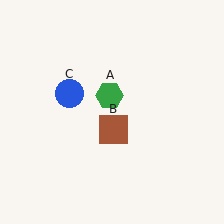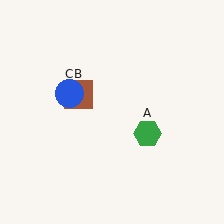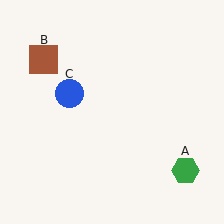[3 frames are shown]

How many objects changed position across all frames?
2 objects changed position: green hexagon (object A), brown square (object B).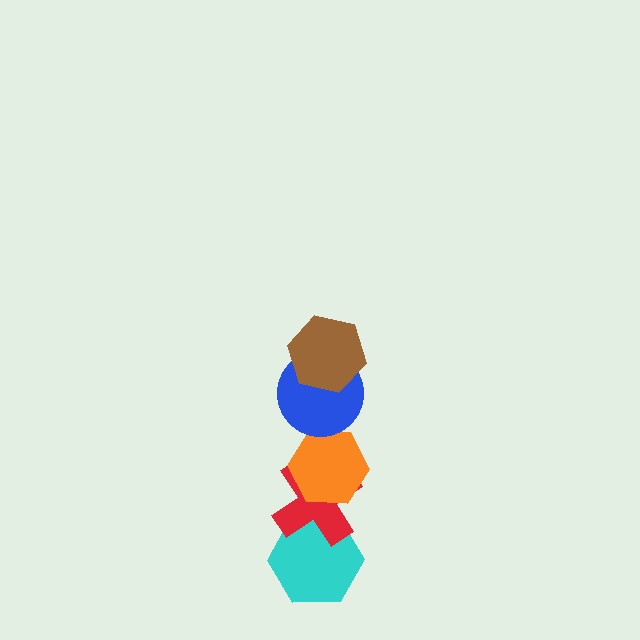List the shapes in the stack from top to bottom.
From top to bottom: the brown hexagon, the blue circle, the orange hexagon, the red cross, the cyan hexagon.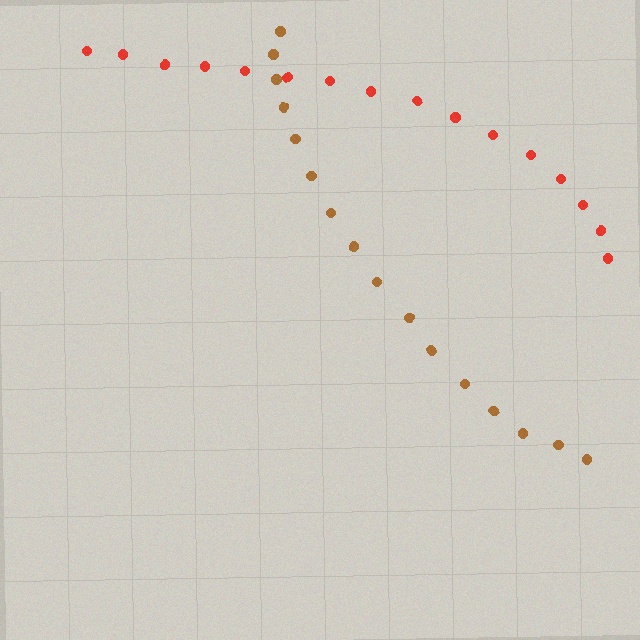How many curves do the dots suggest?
There are 2 distinct paths.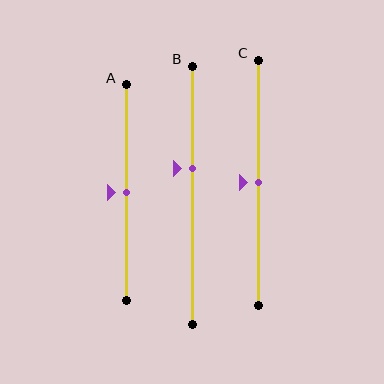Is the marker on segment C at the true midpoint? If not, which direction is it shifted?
Yes, the marker on segment C is at the true midpoint.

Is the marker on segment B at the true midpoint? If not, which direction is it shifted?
No, the marker on segment B is shifted upward by about 10% of the segment length.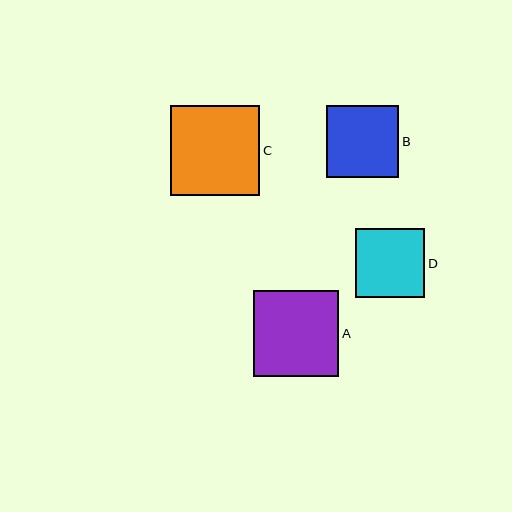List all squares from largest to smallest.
From largest to smallest: C, A, B, D.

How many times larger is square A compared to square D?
Square A is approximately 1.2 times the size of square D.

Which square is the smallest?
Square D is the smallest with a size of approximately 69 pixels.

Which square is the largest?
Square C is the largest with a size of approximately 90 pixels.